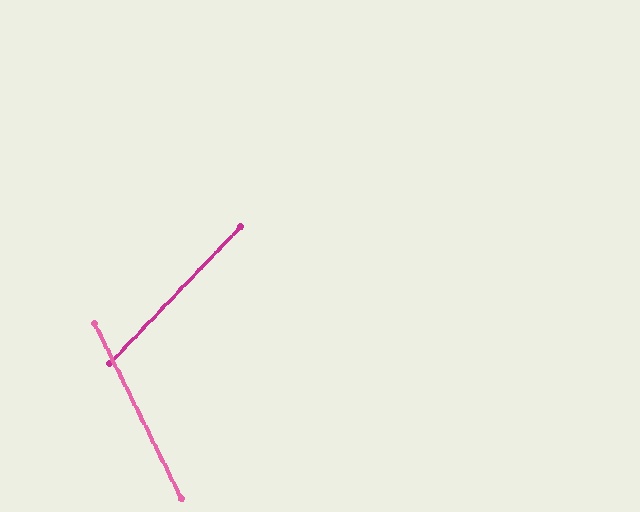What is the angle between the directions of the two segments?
Approximately 70 degrees.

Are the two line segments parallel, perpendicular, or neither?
Neither parallel nor perpendicular — they differ by about 70°.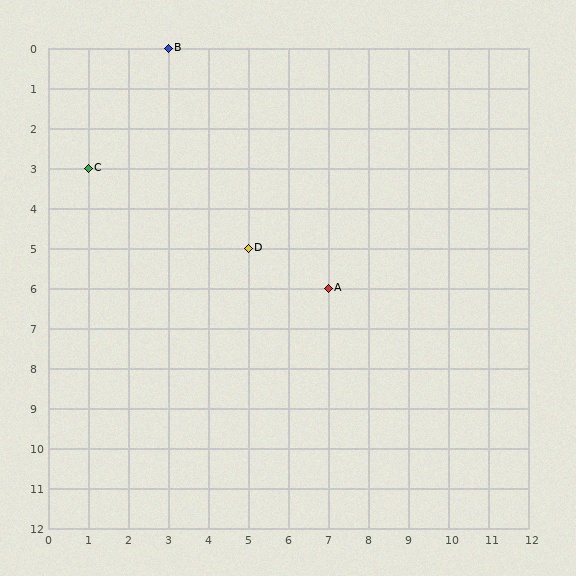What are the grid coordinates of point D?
Point D is at grid coordinates (5, 5).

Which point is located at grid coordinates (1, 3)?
Point C is at (1, 3).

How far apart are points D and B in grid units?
Points D and B are 2 columns and 5 rows apart (about 5.4 grid units diagonally).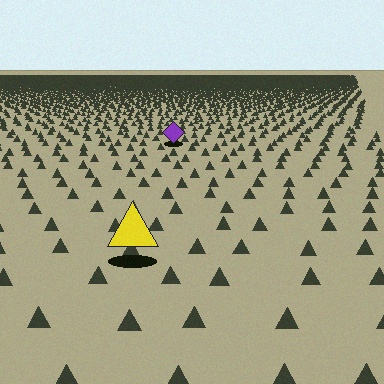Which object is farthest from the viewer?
The purple diamond is farthest from the viewer. It appears smaller and the ground texture around it is denser.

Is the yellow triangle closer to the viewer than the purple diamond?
Yes. The yellow triangle is closer — you can tell from the texture gradient: the ground texture is coarser near it.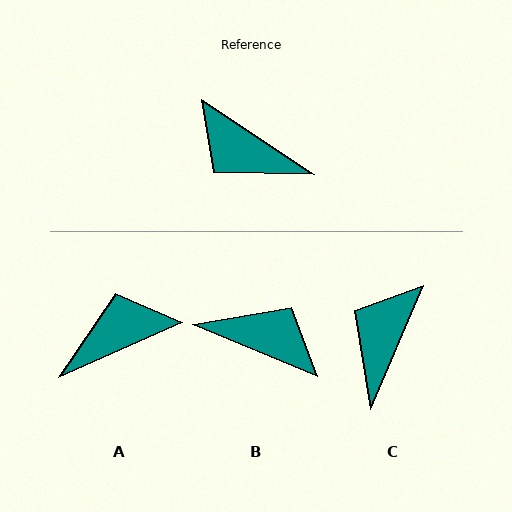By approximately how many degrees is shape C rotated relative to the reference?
Approximately 80 degrees clockwise.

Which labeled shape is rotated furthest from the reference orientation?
B, about 169 degrees away.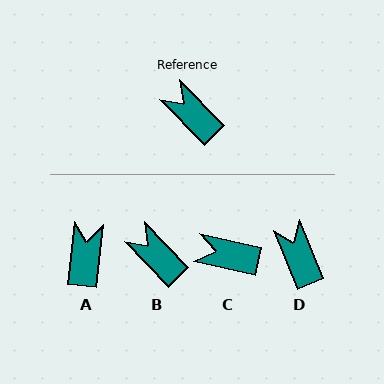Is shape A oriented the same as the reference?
No, it is off by about 51 degrees.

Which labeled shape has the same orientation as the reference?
B.